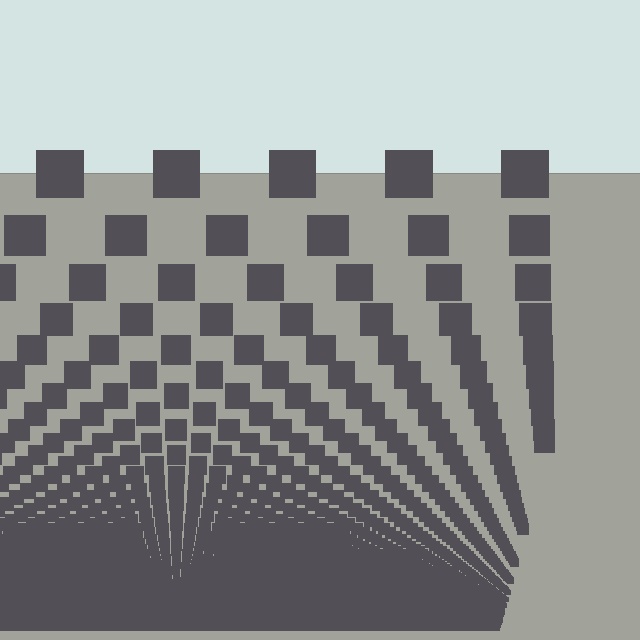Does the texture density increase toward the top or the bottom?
Density increases toward the bottom.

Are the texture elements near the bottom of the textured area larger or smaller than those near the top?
Smaller. The gradient is inverted — elements near the bottom are smaller and denser.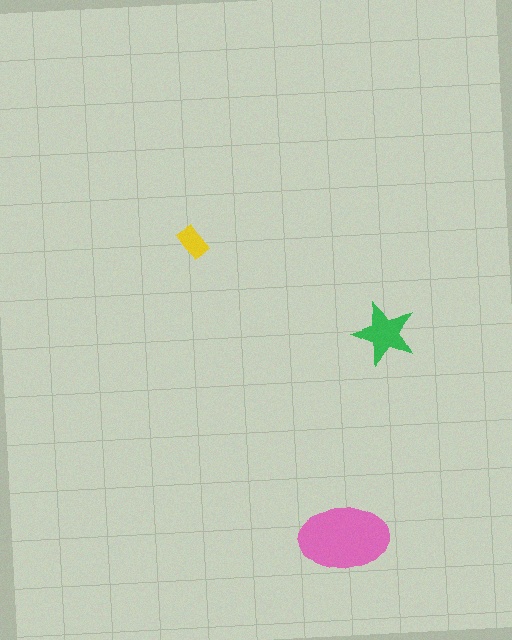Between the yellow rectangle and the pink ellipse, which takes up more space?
The pink ellipse.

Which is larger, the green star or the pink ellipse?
The pink ellipse.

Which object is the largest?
The pink ellipse.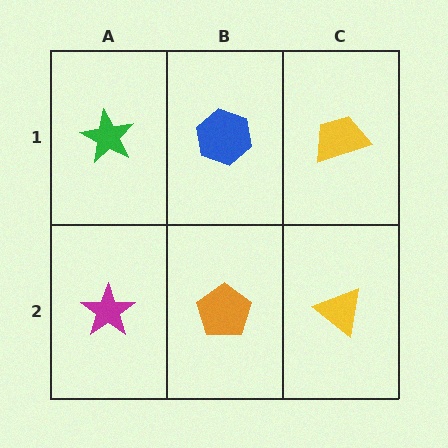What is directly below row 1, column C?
A yellow triangle.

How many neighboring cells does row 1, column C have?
2.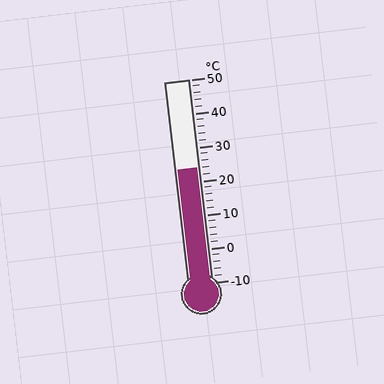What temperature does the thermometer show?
The thermometer shows approximately 24°C.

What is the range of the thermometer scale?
The thermometer scale ranges from -10°C to 50°C.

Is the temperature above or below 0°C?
The temperature is above 0°C.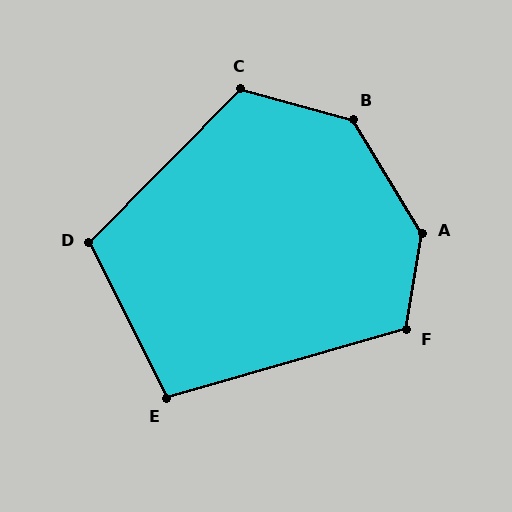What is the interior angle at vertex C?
Approximately 120 degrees (obtuse).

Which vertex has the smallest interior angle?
E, at approximately 101 degrees.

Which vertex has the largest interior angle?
A, at approximately 140 degrees.